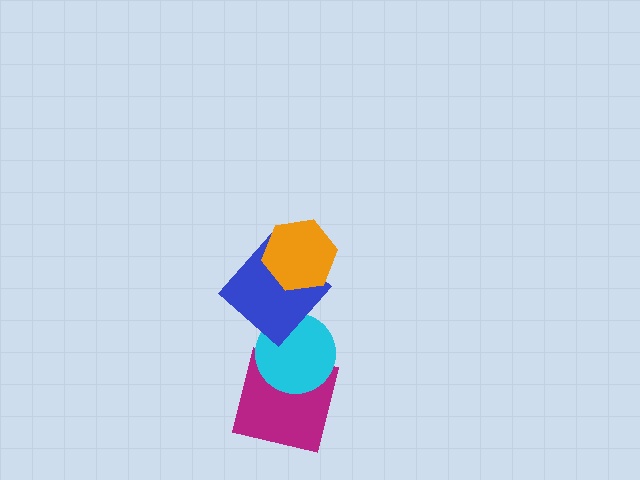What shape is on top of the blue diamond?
The orange hexagon is on top of the blue diamond.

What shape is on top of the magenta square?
The cyan circle is on top of the magenta square.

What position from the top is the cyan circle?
The cyan circle is 3rd from the top.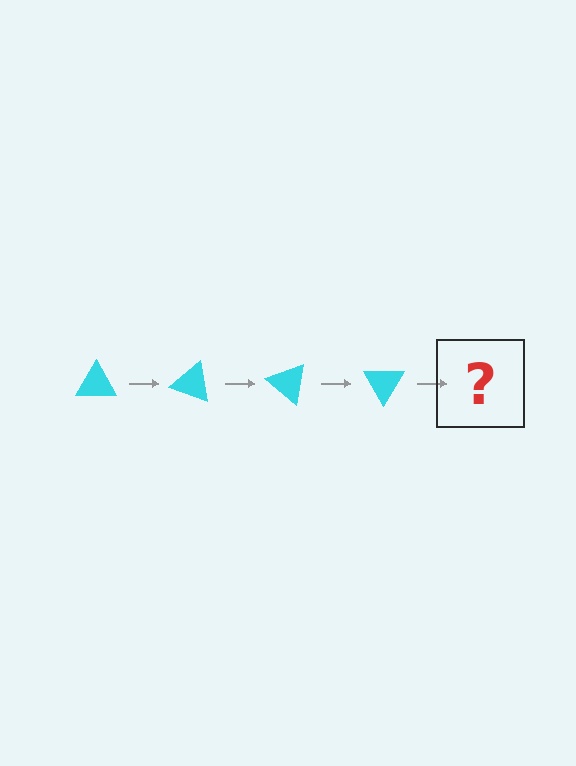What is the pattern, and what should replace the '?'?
The pattern is that the triangle rotates 20 degrees each step. The '?' should be a cyan triangle rotated 80 degrees.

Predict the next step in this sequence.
The next step is a cyan triangle rotated 80 degrees.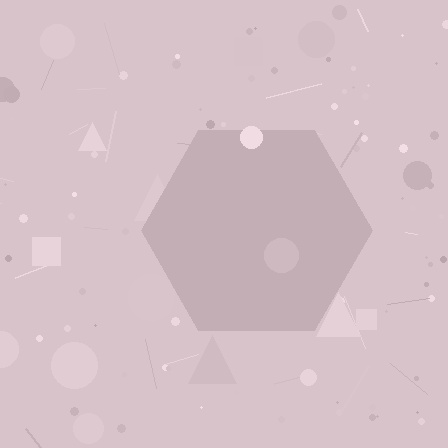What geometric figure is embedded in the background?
A hexagon is embedded in the background.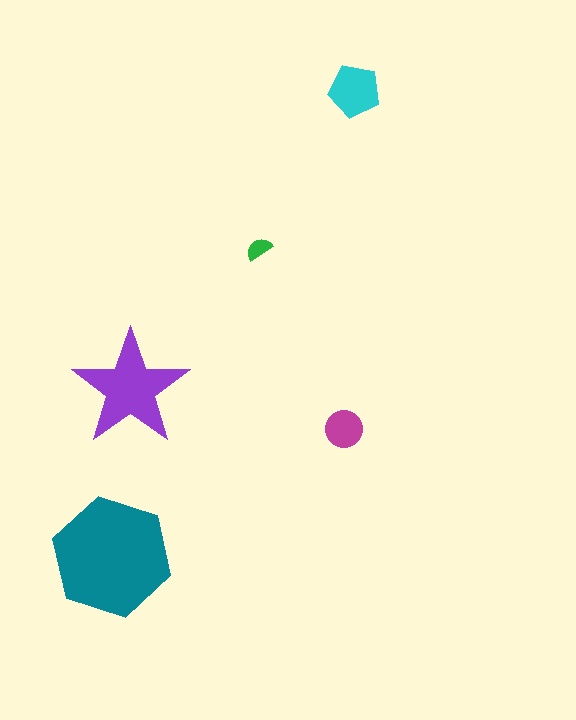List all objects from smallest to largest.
The green semicircle, the magenta circle, the cyan pentagon, the purple star, the teal hexagon.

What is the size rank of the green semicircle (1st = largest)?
5th.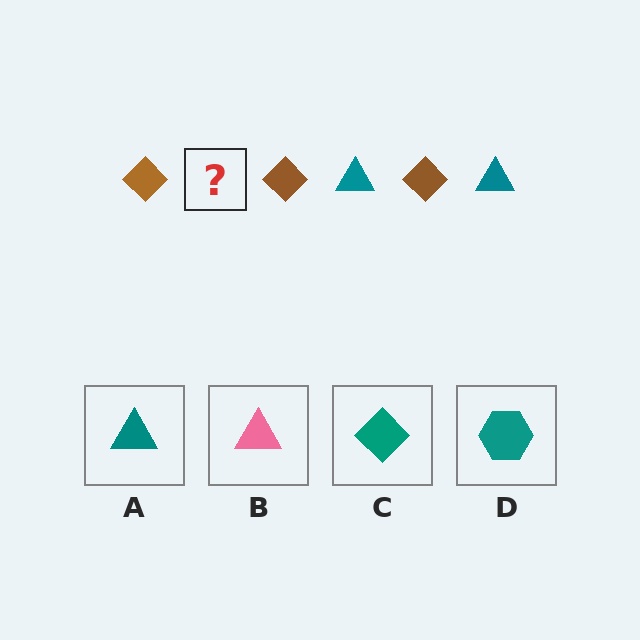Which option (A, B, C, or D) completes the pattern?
A.